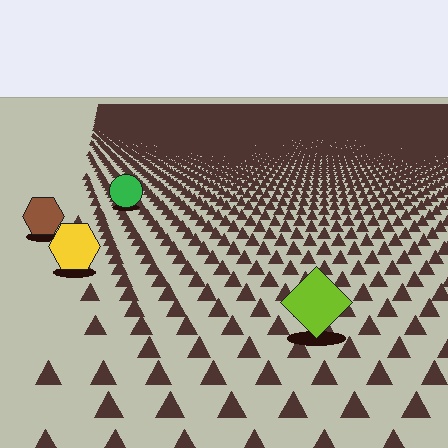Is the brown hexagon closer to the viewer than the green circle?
Yes. The brown hexagon is closer — you can tell from the texture gradient: the ground texture is coarser near it.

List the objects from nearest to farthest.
From nearest to farthest: the lime diamond, the yellow hexagon, the brown hexagon, the green circle.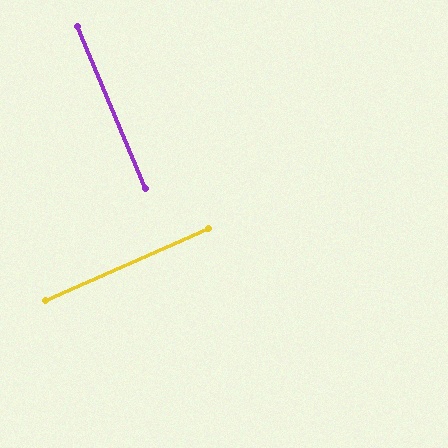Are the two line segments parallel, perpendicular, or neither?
Perpendicular — they meet at approximately 89°.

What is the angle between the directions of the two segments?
Approximately 89 degrees.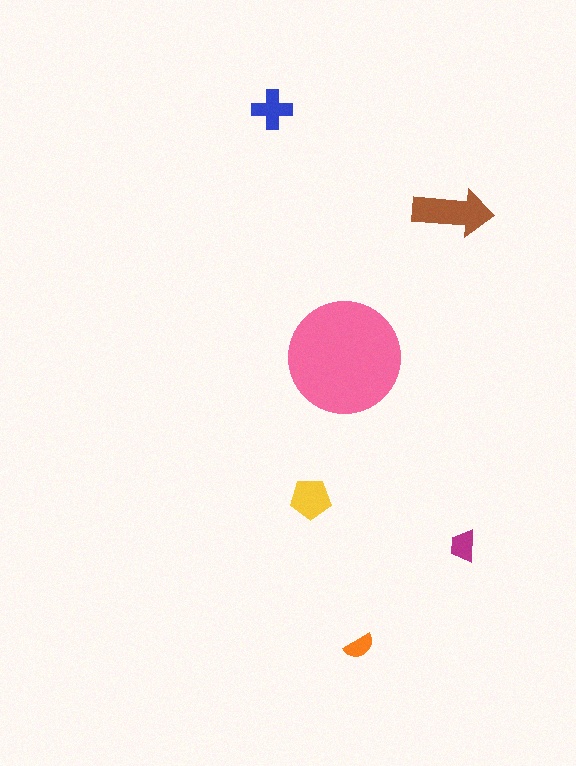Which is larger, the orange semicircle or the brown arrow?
The brown arrow.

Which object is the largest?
The pink circle.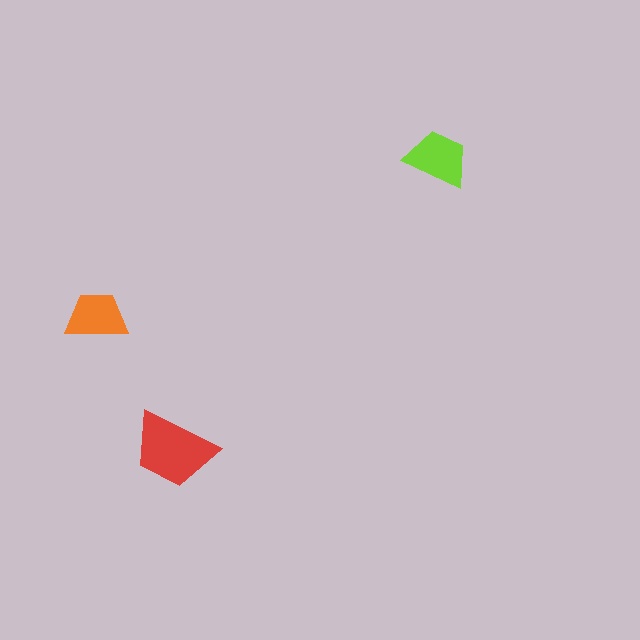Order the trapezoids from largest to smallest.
the red one, the lime one, the orange one.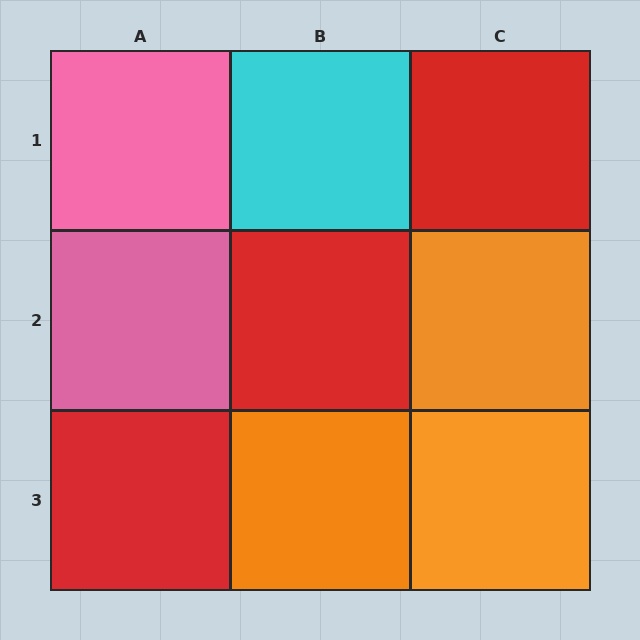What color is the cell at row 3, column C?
Orange.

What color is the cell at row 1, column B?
Cyan.